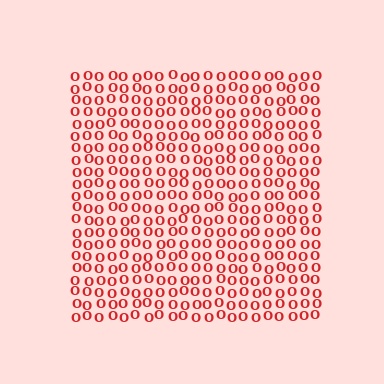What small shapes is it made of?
It is made of small letter O's.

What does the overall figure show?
The overall figure shows a square.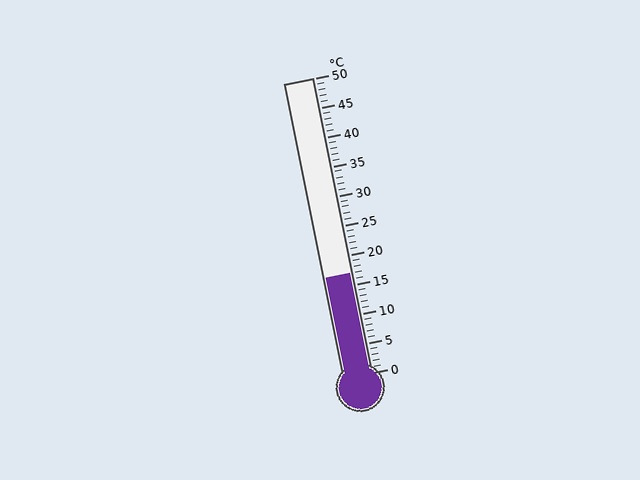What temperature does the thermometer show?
The thermometer shows approximately 17°C.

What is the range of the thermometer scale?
The thermometer scale ranges from 0°C to 50°C.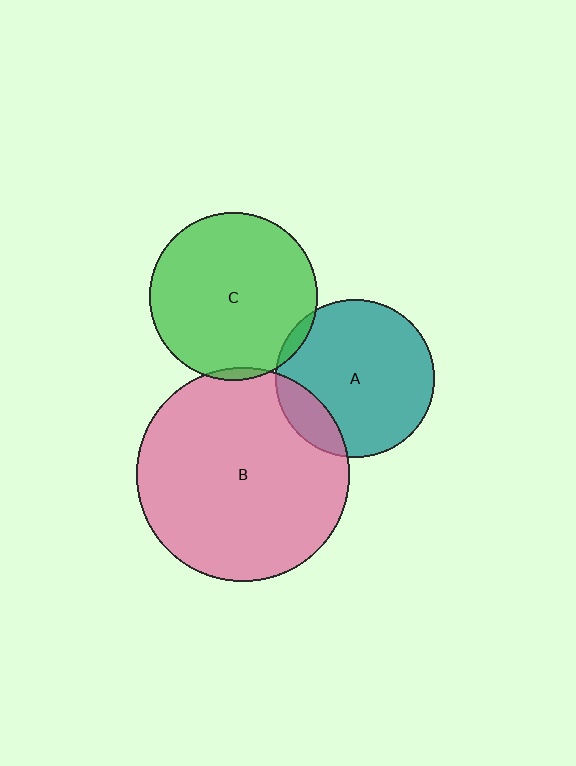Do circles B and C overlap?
Yes.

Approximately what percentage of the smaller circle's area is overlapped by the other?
Approximately 5%.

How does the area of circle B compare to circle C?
Approximately 1.6 times.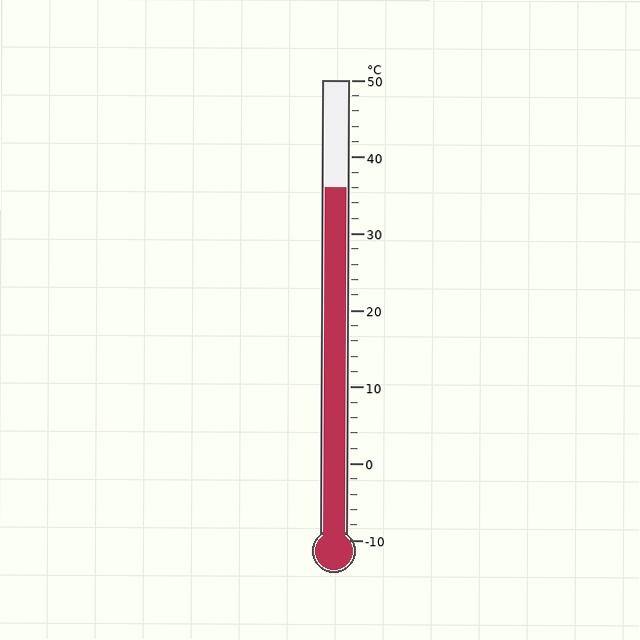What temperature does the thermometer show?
The thermometer shows approximately 36°C.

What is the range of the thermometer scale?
The thermometer scale ranges from -10°C to 50°C.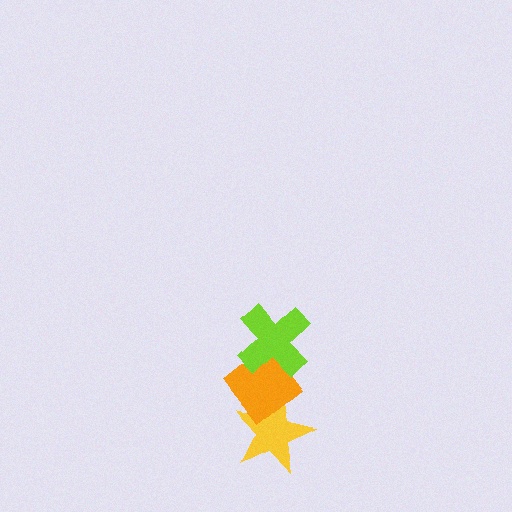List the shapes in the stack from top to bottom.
From top to bottom: the lime cross, the orange diamond, the yellow star.